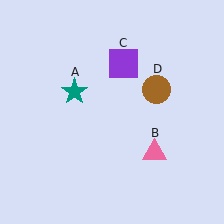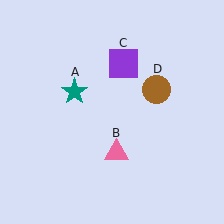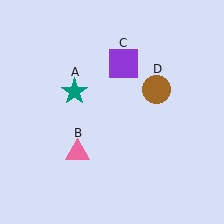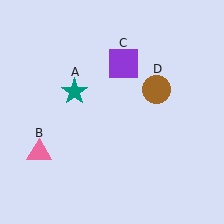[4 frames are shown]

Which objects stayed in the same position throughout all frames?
Teal star (object A) and purple square (object C) and brown circle (object D) remained stationary.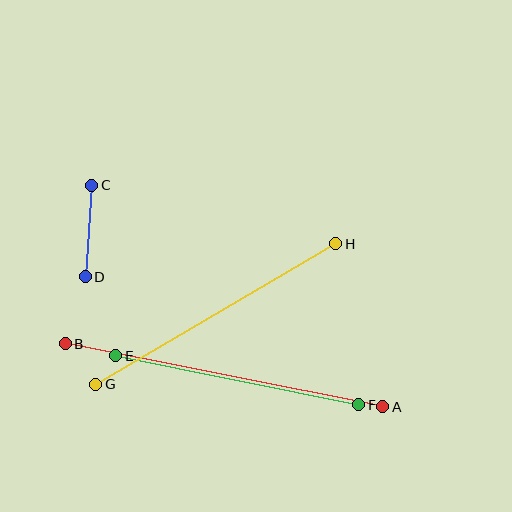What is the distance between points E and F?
The distance is approximately 248 pixels.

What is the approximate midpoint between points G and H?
The midpoint is at approximately (216, 314) pixels.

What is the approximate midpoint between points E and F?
The midpoint is at approximately (237, 380) pixels.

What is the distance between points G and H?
The distance is approximately 278 pixels.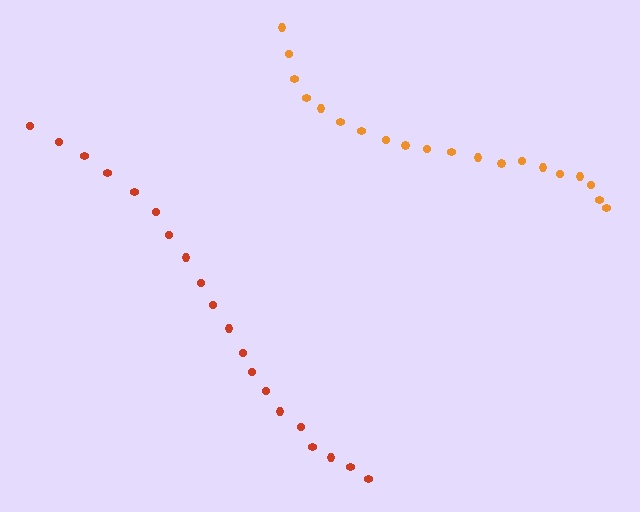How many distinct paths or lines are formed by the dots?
There are 2 distinct paths.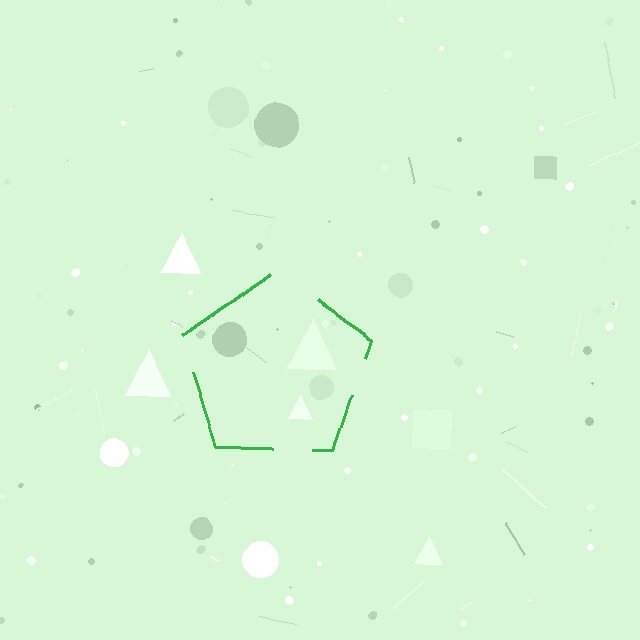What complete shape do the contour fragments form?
The contour fragments form a pentagon.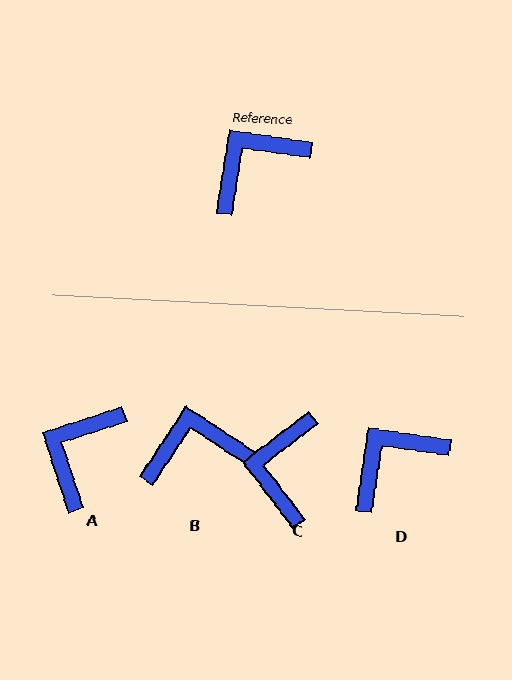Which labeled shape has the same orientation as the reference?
D.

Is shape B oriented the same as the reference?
No, it is off by about 25 degrees.